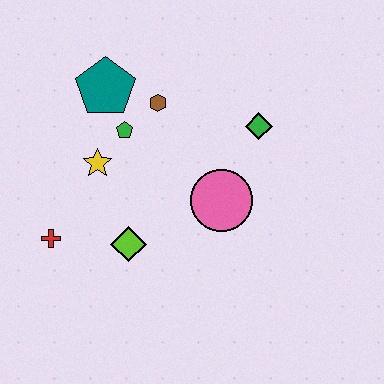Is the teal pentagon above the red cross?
Yes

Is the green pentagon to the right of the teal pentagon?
Yes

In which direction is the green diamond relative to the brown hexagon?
The green diamond is to the right of the brown hexagon.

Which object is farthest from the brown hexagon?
The red cross is farthest from the brown hexagon.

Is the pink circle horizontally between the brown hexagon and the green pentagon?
No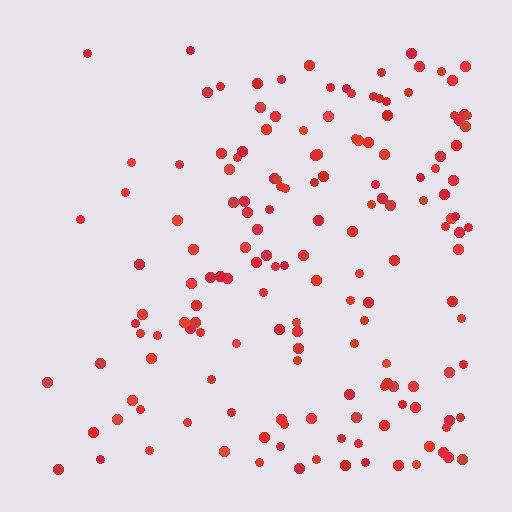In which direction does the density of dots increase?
From left to right, with the right side densest.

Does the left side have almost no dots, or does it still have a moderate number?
Still a moderate number, just noticeably fewer than the right.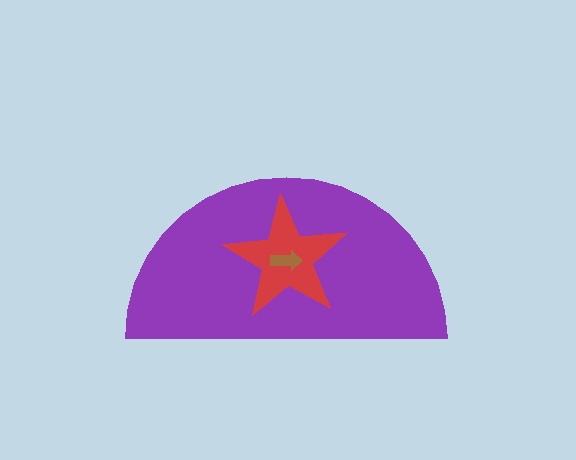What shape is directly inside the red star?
The brown arrow.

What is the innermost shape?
The brown arrow.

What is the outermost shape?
The purple semicircle.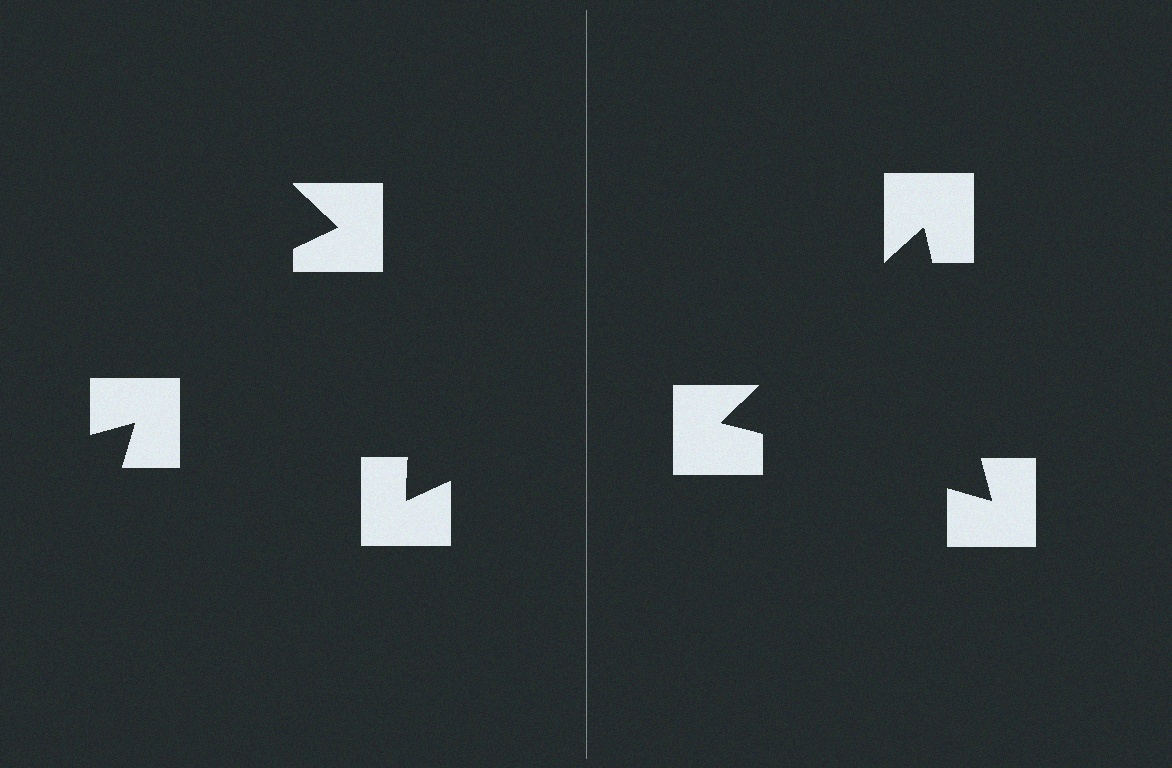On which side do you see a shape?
An illusory triangle appears on the right side. On the left side the wedge cuts are rotated, so no coherent shape forms.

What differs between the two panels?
The notched squares are positioned identically on both sides; only the wedge orientations differ. On the right they align to a triangle; on the left they are misaligned.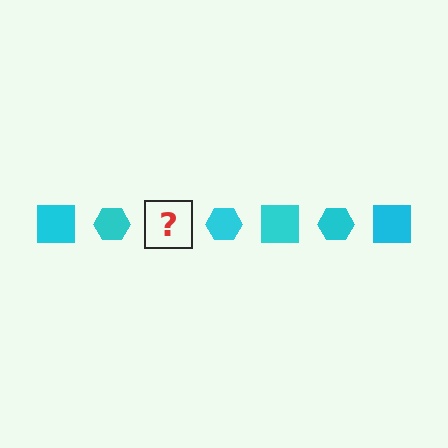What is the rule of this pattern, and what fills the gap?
The rule is that the pattern cycles through square, hexagon shapes in cyan. The gap should be filled with a cyan square.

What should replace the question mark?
The question mark should be replaced with a cyan square.